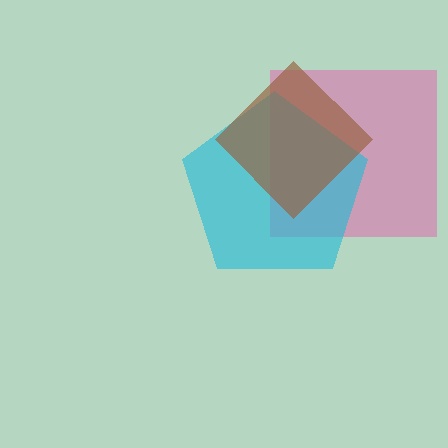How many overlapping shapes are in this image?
There are 3 overlapping shapes in the image.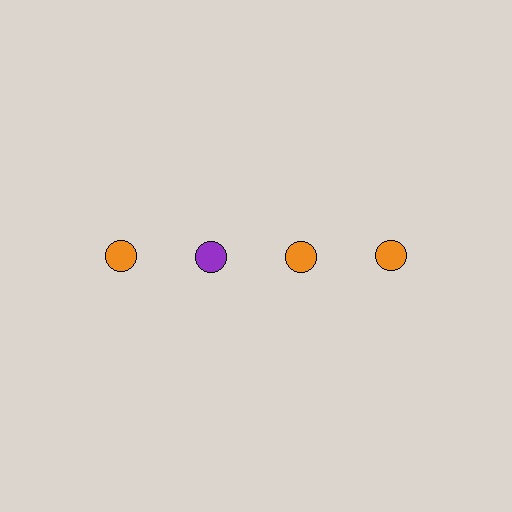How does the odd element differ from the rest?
It has a different color: purple instead of orange.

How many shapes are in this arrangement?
There are 4 shapes arranged in a grid pattern.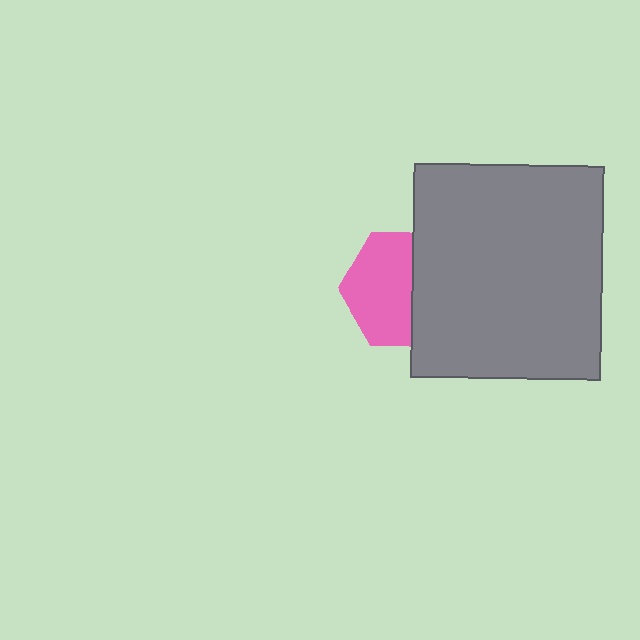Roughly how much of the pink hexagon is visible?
About half of it is visible (roughly 59%).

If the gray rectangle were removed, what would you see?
You would see the complete pink hexagon.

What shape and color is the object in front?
The object in front is a gray rectangle.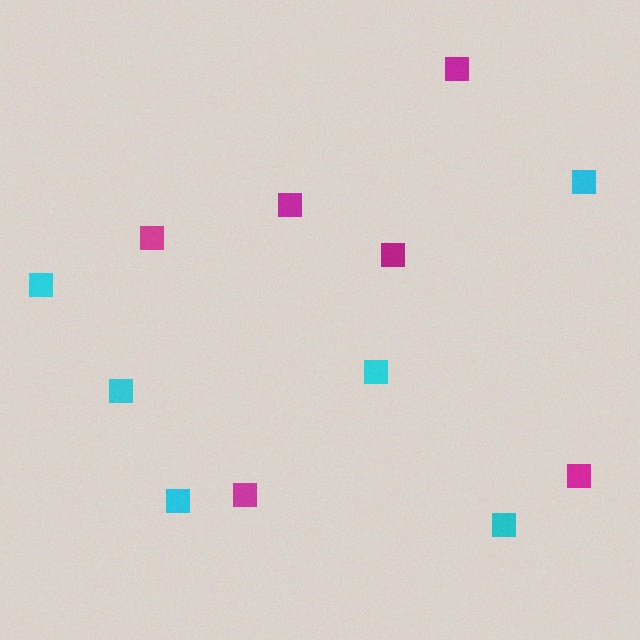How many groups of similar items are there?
There are 2 groups: one group of magenta squares (6) and one group of cyan squares (6).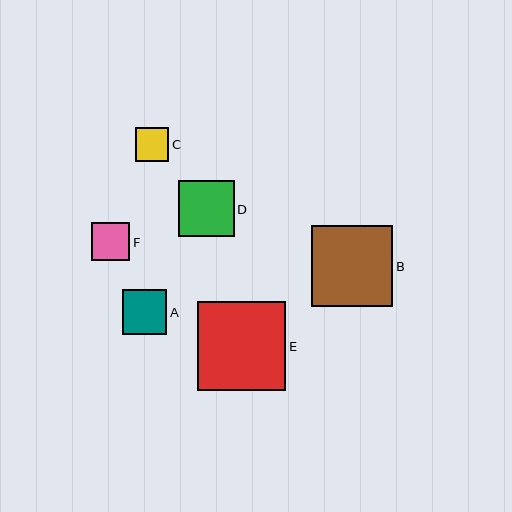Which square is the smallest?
Square C is the smallest with a size of approximately 33 pixels.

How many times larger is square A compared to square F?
Square A is approximately 1.2 times the size of square F.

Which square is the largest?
Square E is the largest with a size of approximately 89 pixels.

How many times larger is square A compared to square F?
Square A is approximately 1.2 times the size of square F.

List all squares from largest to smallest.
From largest to smallest: E, B, D, A, F, C.